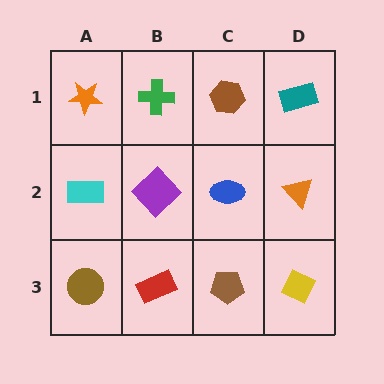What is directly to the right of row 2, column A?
A purple diamond.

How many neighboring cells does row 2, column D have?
3.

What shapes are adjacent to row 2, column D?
A teal rectangle (row 1, column D), a yellow diamond (row 3, column D), a blue ellipse (row 2, column C).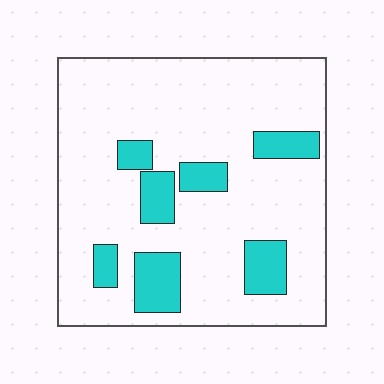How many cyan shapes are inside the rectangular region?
7.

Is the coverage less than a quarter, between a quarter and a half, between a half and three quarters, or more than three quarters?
Less than a quarter.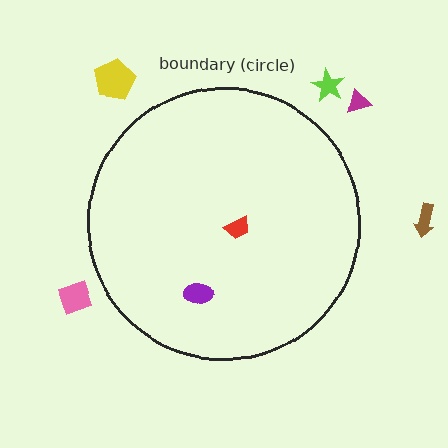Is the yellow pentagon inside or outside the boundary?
Outside.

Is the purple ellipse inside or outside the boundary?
Inside.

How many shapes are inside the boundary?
2 inside, 5 outside.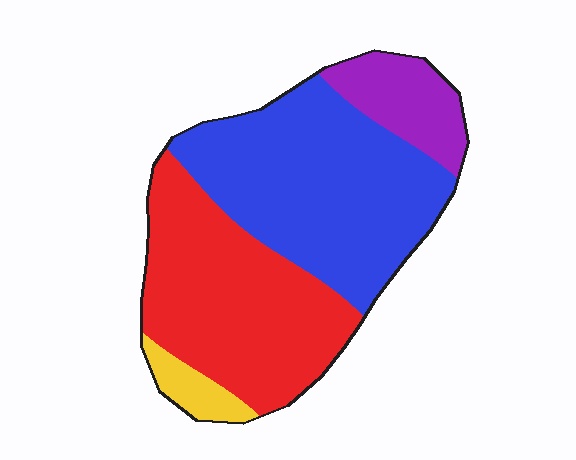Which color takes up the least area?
Yellow, at roughly 5%.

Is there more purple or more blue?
Blue.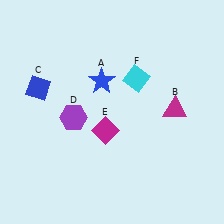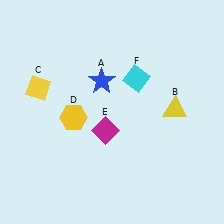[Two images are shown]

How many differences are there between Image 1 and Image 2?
There are 3 differences between the two images.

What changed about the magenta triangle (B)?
In Image 1, B is magenta. In Image 2, it changed to yellow.